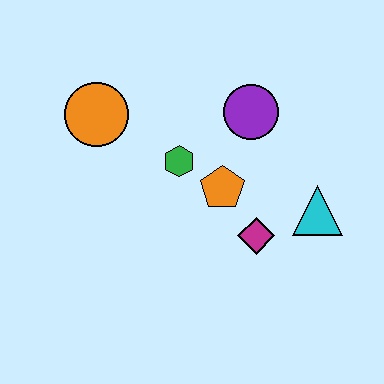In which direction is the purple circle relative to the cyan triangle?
The purple circle is above the cyan triangle.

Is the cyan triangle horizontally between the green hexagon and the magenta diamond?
No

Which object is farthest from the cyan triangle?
The orange circle is farthest from the cyan triangle.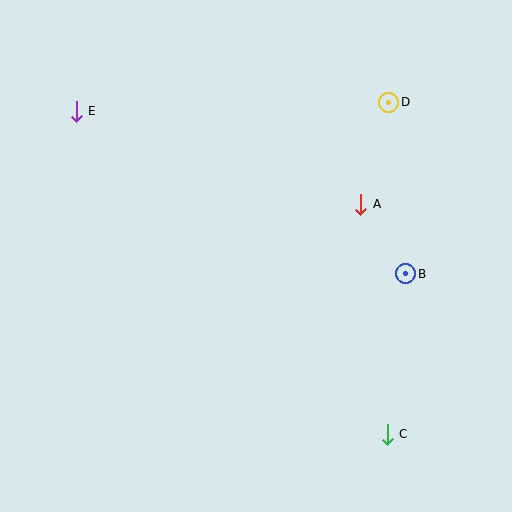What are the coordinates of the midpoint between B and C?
The midpoint between B and C is at (396, 354).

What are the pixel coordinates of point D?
Point D is at (389, 102).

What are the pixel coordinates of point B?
Point B is at (406, 274).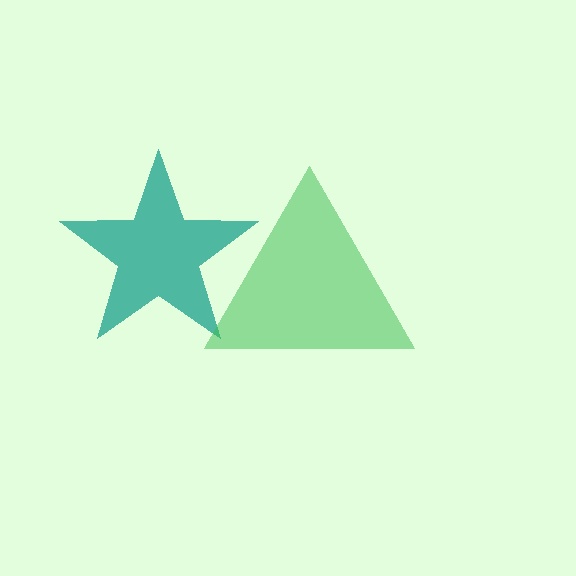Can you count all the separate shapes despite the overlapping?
Yes, there are 2 separate shapes.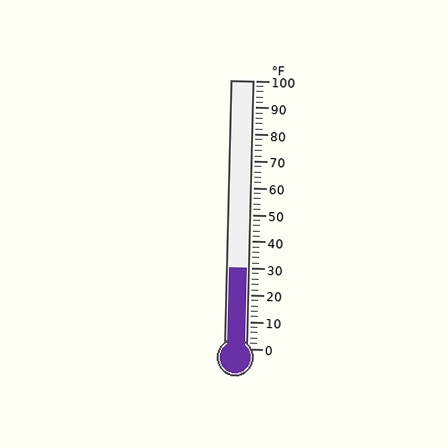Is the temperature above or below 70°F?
The temperature is below 70°F.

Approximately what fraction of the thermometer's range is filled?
The thermometer is filled to approximately 30% of its range.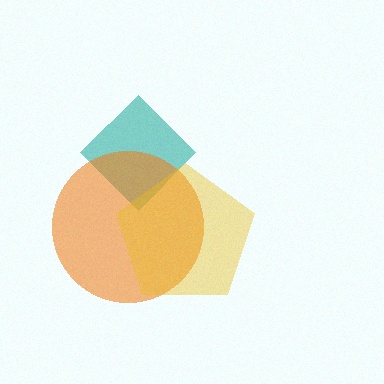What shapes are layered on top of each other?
The layered shapes are: a teal diamond, an orange circle, a yellow pentagon.